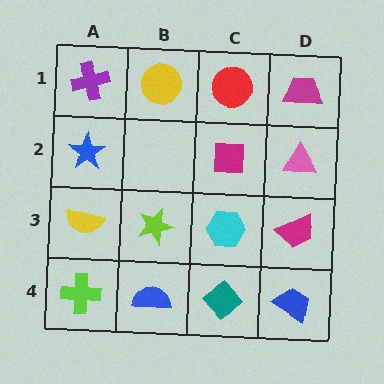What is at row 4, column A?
A lime cross.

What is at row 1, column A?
A purple cross.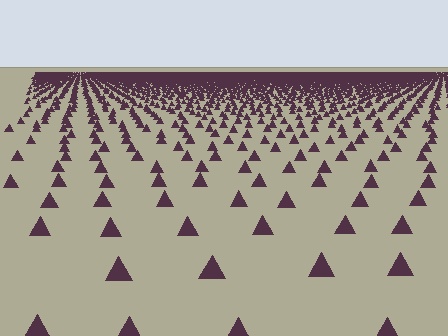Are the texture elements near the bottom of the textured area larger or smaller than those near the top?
Larger. Near the bottom, elements are closer to the viewer and appear at a bigger on-screen size.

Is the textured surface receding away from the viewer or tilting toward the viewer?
The surface is receding away from the viewer. Texture elements get smaller and denser toward the top.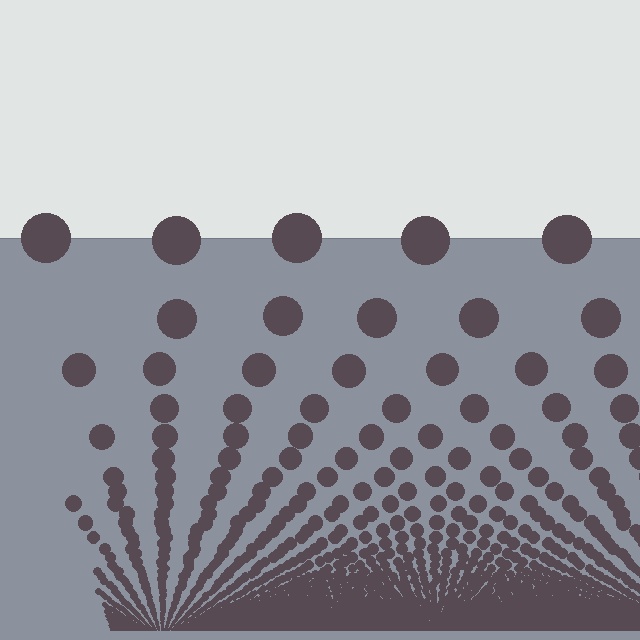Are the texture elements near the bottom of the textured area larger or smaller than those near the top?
Smaller. The gradient is inverted — elements near the bottom are smaller and denser.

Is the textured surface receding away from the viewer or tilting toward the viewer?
The surface appears to tilt toward the viewer. Texture elements get larger and sparser toward the top.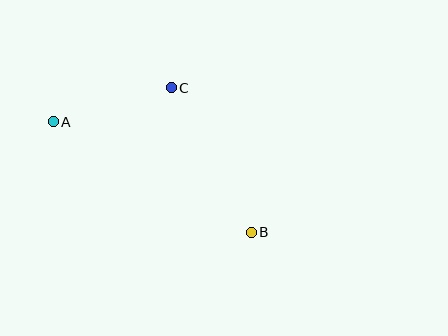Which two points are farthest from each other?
Points A and B are farthest from each other.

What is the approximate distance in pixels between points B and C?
The distance between B and C is approximately 165 pixels.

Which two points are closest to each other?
Points A and C are closest to each other.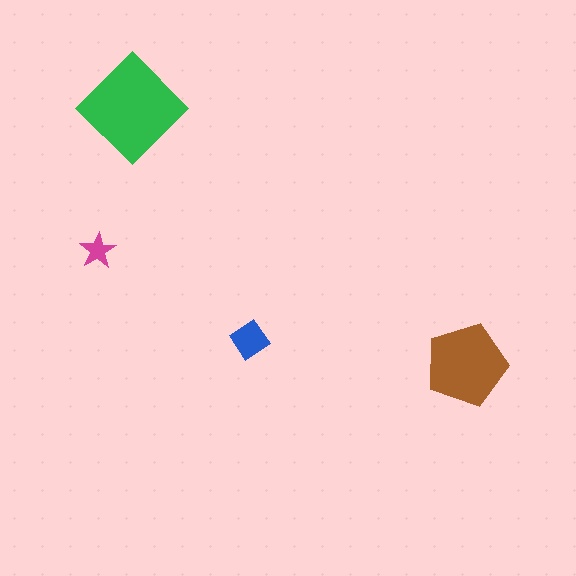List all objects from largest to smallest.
The green diamond, the brown pentagon, the blue diamond, the magenta star.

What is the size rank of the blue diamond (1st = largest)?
3rd.